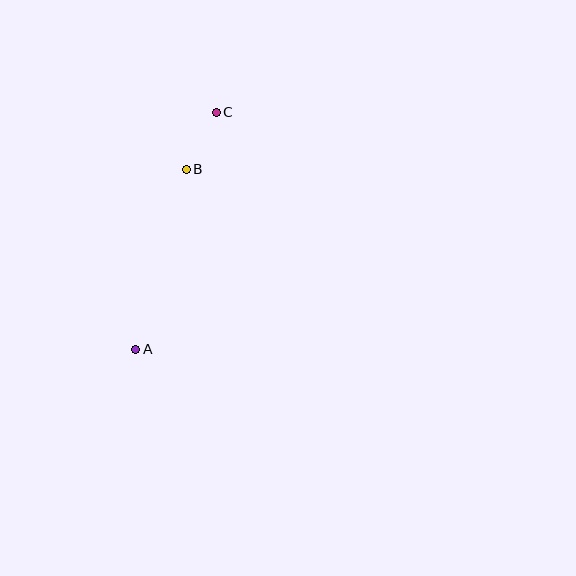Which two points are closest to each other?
Points B and C are closest to each other.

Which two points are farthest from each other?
Points A and C are farthest from each other.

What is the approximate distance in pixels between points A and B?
The distance between A and B is approximately 187 pixels.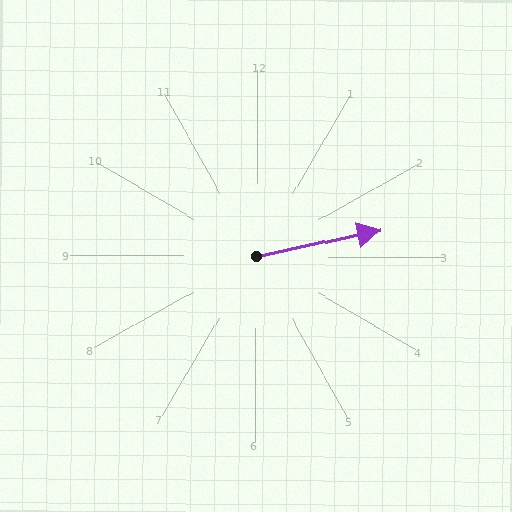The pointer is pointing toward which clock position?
Roughly 3 o'clock.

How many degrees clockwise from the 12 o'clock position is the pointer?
Approximately 78 degrees.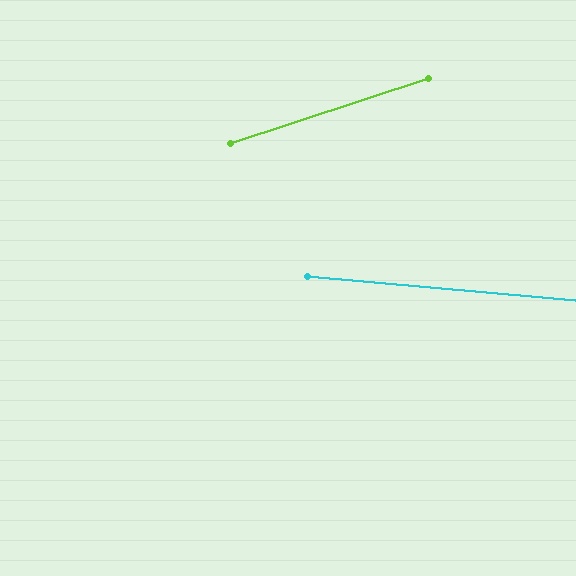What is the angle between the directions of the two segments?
Approximately 24 degrees.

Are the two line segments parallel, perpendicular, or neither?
Neither parallel nor perpendicular — they differ by about 24°.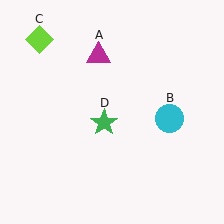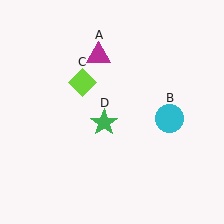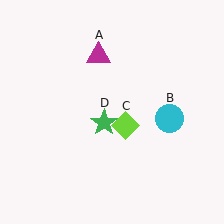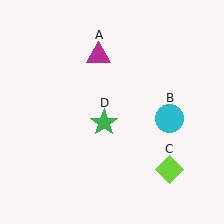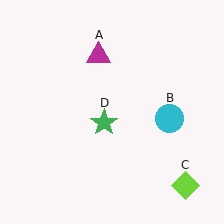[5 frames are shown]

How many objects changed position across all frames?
1 object changed position: lime diamond (object C).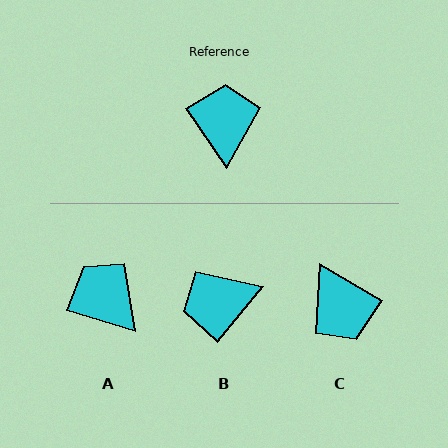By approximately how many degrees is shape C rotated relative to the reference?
Approximately 155 degrees clockwise.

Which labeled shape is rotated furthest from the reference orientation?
C, about 155 degrees away.